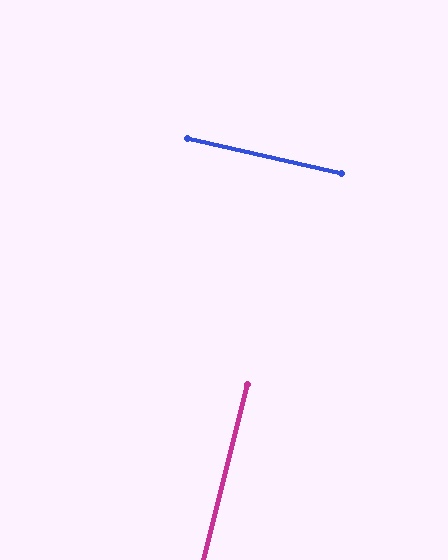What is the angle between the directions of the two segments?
Approximately 89 degrees.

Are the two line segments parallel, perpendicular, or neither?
Perpendicular — they meet at approximately 89°.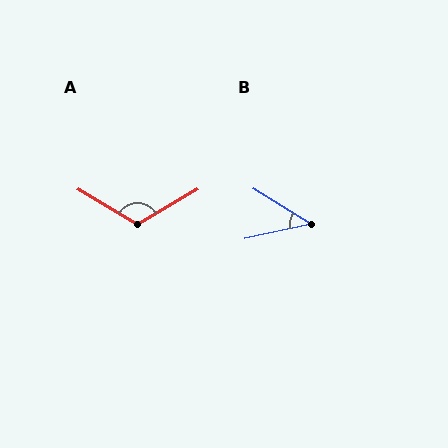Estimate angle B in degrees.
Approximately 44 degrees.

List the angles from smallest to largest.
B (44°), A (119°).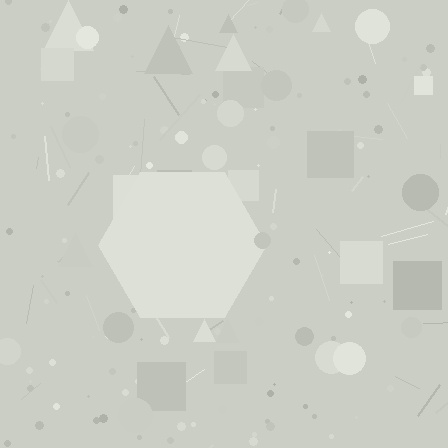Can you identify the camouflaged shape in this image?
The camouflaged shape is a hexagon.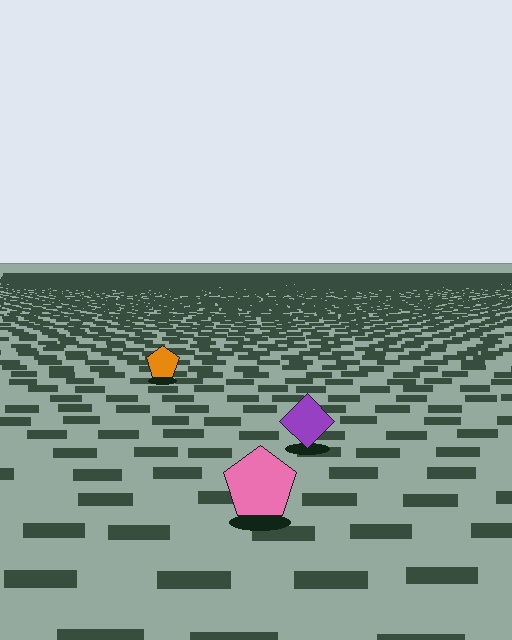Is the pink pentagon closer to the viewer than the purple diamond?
Yes. The pink pentagon is closer — you can tell from the texture gradient: the ground texture is coarser near it.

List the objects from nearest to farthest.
From nearest to farthest: the pink pentagon, the purple diamond, the orange pentagon.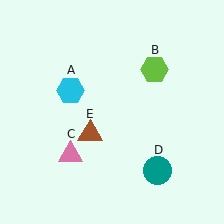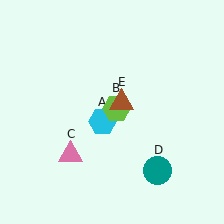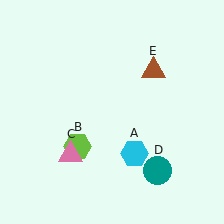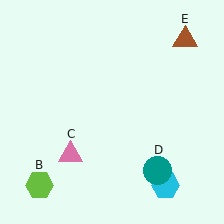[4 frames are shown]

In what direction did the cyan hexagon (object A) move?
The cyan hexagon (object A) moved down and to the right.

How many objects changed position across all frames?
3 objects changed position: cyan hexagon (object A), lime hexagon (object B), brown triangle (object E).